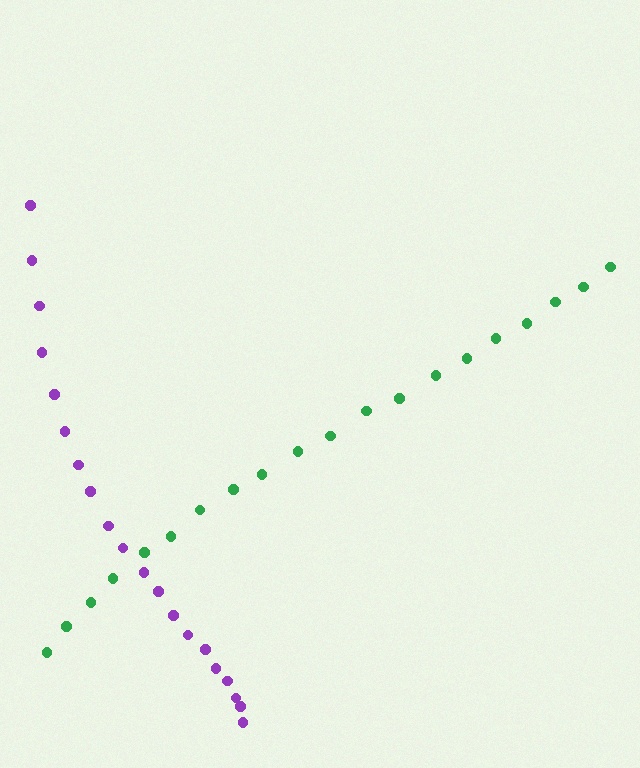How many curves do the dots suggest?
There are 2 distinct paths.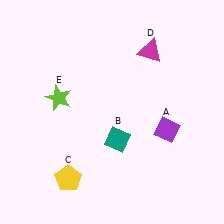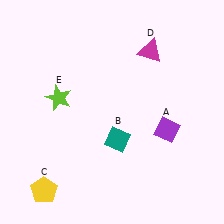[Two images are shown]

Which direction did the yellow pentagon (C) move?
The yellow pentagon (C) moved left.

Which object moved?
The yellow pentagon (C) moved left.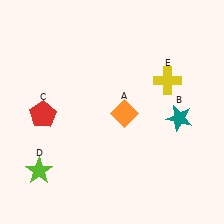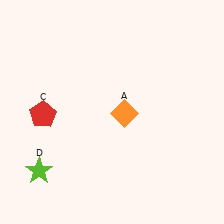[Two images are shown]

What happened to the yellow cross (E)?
The yellow cross (E) was removed in Image 2. It was in the top-right area of Image 1.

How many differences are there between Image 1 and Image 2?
There are 2 differences between the two images.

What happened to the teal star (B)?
The teal star (B) was removed in Image 2. It was in the bottom-right area of Image 1.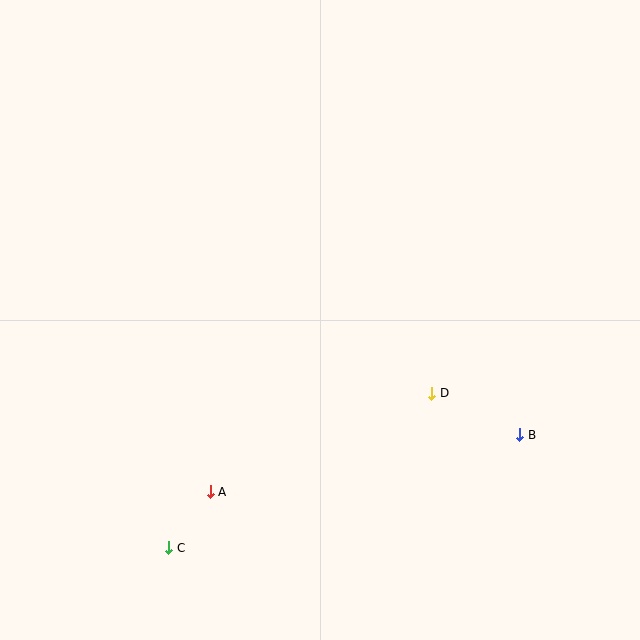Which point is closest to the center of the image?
Point D at (432, 393) is closest to the center.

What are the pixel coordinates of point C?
Point C is at (169, 548).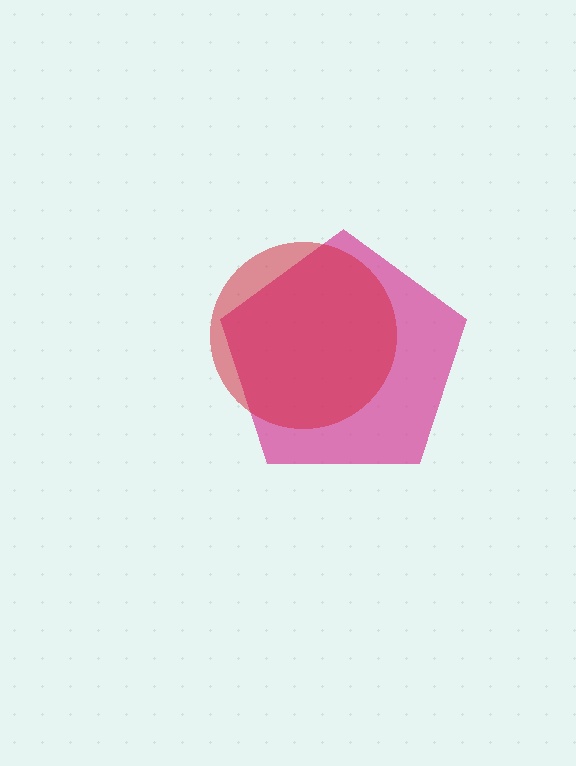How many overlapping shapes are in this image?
There are 2 overlapping shapes in the image.